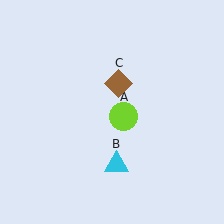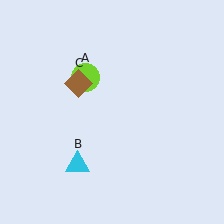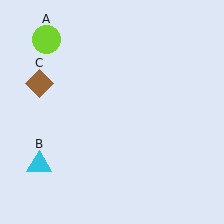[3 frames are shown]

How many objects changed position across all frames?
3 objects changed position: lime circle (object A), cyan triangle (object B), brown diamond (object C).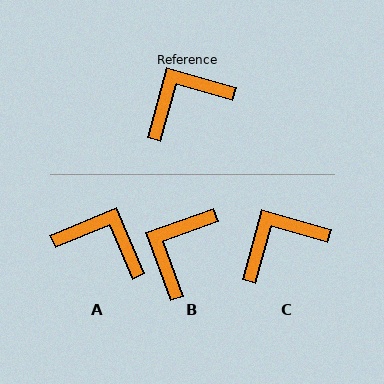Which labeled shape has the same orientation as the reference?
C.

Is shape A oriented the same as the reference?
No, it is off by about 52 degrees.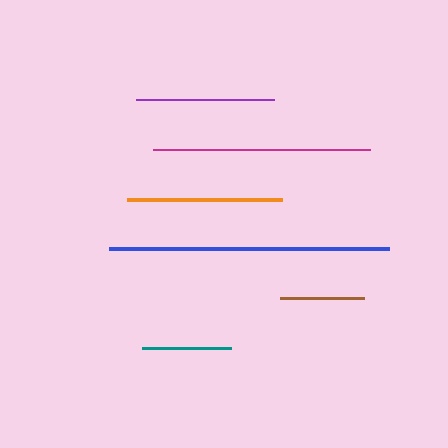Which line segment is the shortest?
The brown line is the shortest at approximately 84 pixels.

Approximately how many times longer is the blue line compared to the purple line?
The blue line is approximately 2.0 times the length of the purple line.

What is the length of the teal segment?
The teal segment is approximately 89 pixels long.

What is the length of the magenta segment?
The magenta segment is approximately 217 pixels long.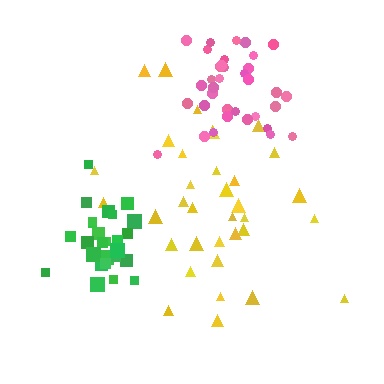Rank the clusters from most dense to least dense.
green, pink, yellow.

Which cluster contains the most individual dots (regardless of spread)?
Yellow (35).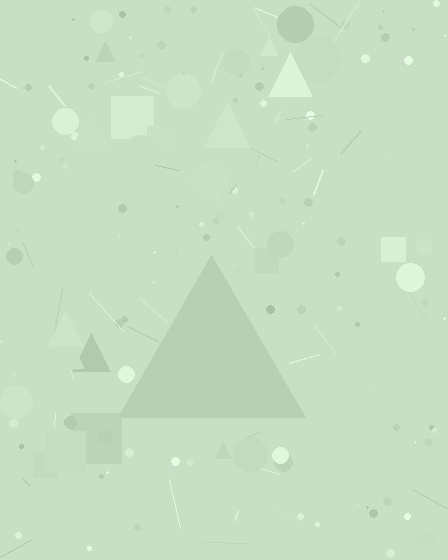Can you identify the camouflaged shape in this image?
The camouflaged shape is a triangle.